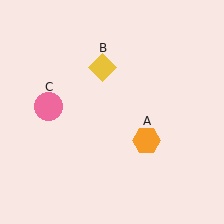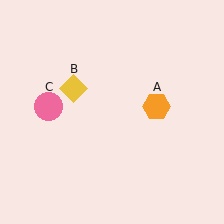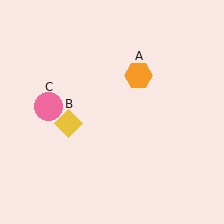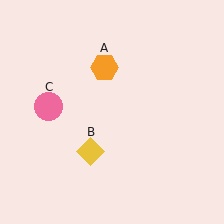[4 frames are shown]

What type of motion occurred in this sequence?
The orange hexagon (object A), yellow diamond (object B) rotated counterclockwise around the center of the scene.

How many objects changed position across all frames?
2 objects changed position: orange hexagon (object A), yellow diamond (object B).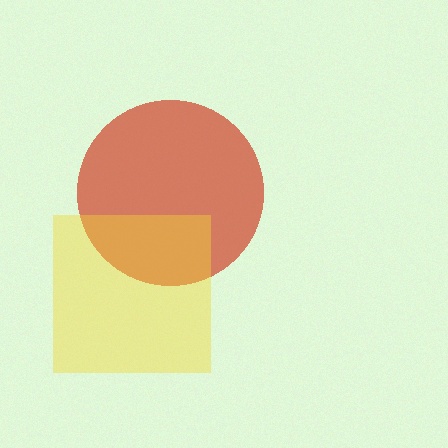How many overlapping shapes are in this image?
There are 2 overlapping shapes in the image.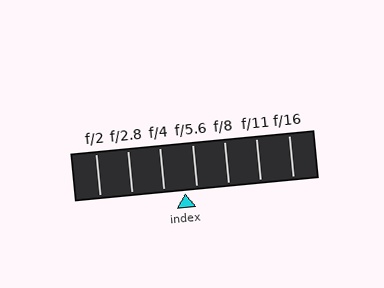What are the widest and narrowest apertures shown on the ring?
The widest aperture shown is f/2 and the narrowest is f/16.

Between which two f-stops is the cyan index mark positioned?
The index mark is between f/4 and f/5.6.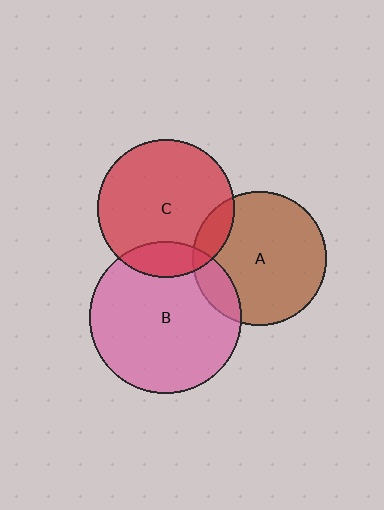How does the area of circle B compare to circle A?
Approximately 1.3 times.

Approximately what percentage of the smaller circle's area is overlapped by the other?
Approximately 10%.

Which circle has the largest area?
Circle B (pink).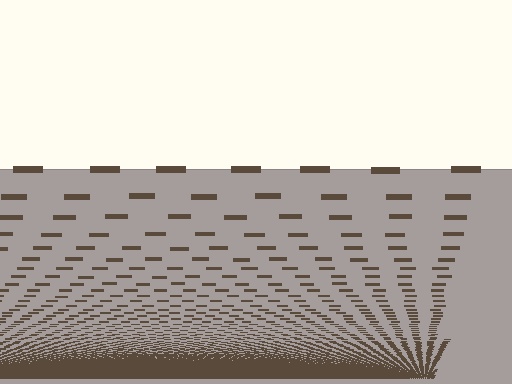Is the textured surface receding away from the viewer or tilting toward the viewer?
The surface appears to tilt toward the viewer. Texture elements get larger and sparser toward the top.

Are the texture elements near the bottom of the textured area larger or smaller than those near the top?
Smaller. The gradient is inverted — elements near the bottom are smaller and denser.